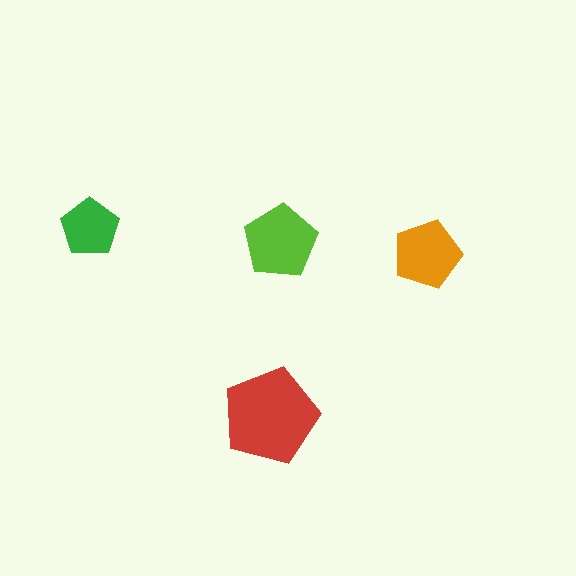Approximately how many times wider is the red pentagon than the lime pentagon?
About 1.5 times wider.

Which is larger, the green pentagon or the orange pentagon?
The orange one.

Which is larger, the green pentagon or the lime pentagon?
The lime one.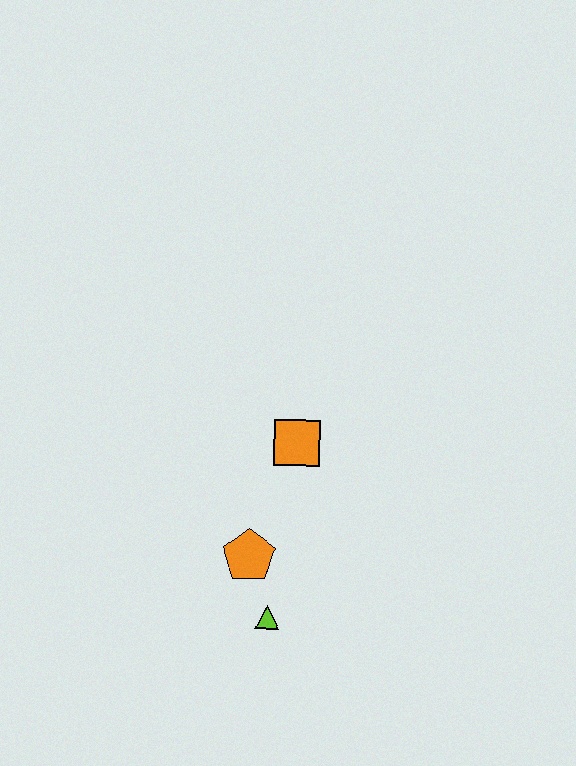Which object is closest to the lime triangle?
The orange pentagon is closest to the lime triangle.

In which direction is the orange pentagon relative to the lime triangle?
The orange pentagon is above the lime triangle.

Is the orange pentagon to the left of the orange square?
Yes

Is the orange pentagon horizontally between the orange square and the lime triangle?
No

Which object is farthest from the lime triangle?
The orange square is farthest from the lime triangle.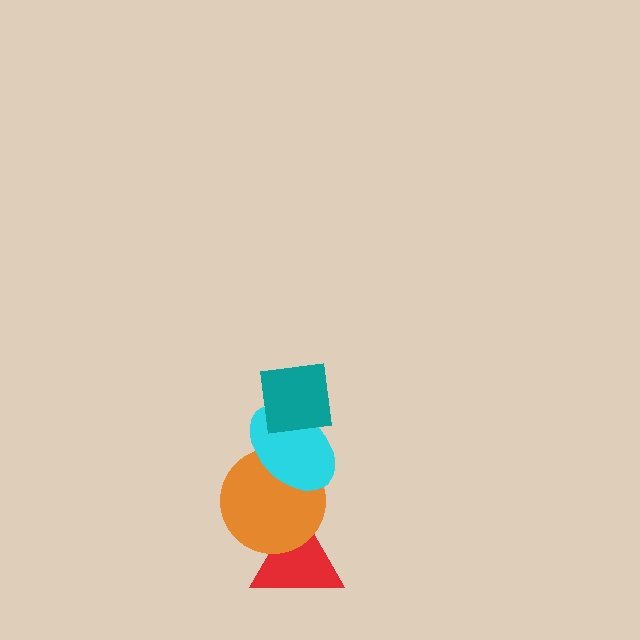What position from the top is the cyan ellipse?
The cyan ellipse is 2nd from the top.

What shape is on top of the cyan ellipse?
The teal square is on top of the cyan ellipse.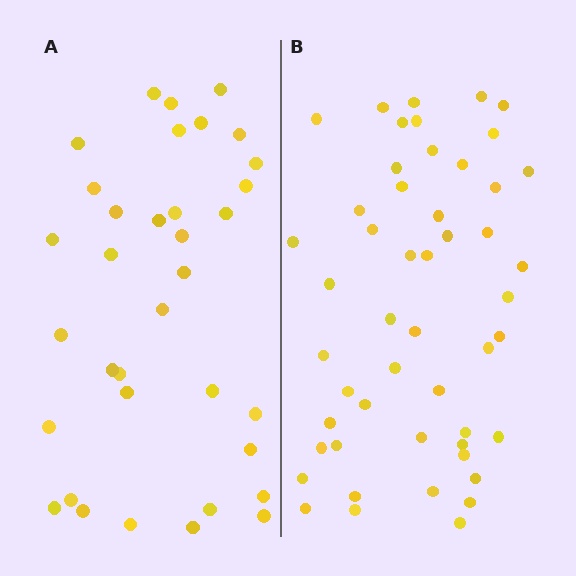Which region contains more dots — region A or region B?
Region B (the right region) has more dots.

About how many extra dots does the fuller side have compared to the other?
Region B has approximately 15 more dots than region A.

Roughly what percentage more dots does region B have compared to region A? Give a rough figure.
About 45% more.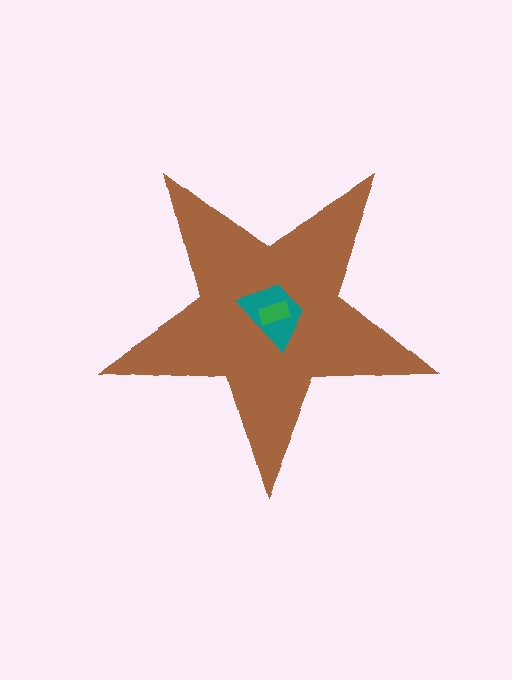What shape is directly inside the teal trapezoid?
The green rectangle.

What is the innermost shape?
The green rectangle.